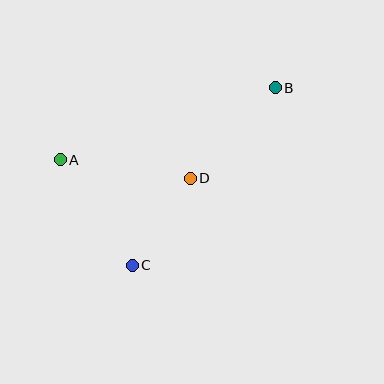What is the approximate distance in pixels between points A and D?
The distance between A and D is approximately 131 pixels.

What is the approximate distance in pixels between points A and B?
The distance between A and B is approximately 227 pixels.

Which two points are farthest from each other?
Points B and C are farthest from each other.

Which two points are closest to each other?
Points C and D are closest to each other.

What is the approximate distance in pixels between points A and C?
The distance between A and C is approximately 127 pixels.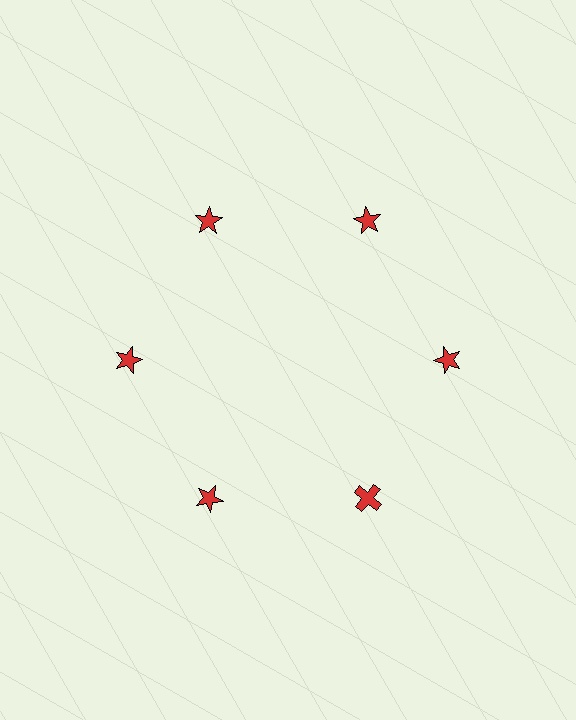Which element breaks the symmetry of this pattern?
The red cross at roughly the 5 o'clock position breaks the symmetry. All other shapes are red stars.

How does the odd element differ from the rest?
It has a different shape: cross instead of star.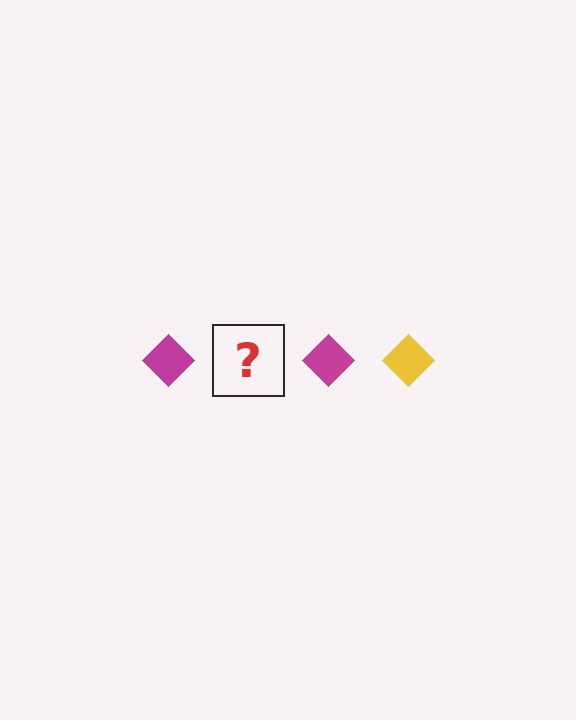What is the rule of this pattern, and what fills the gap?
The rule is that the pattern cycles through magenta, yellow diamonds. The gap should be filled with a yellow diamond.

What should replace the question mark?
The question mark should be replaced with a yellow diamond.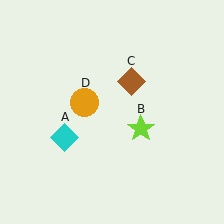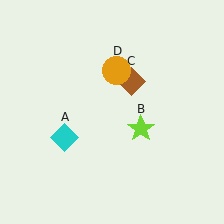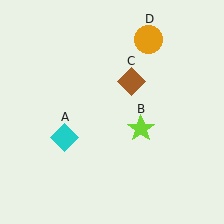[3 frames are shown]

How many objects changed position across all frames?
1 object changed position: orange circle (object D).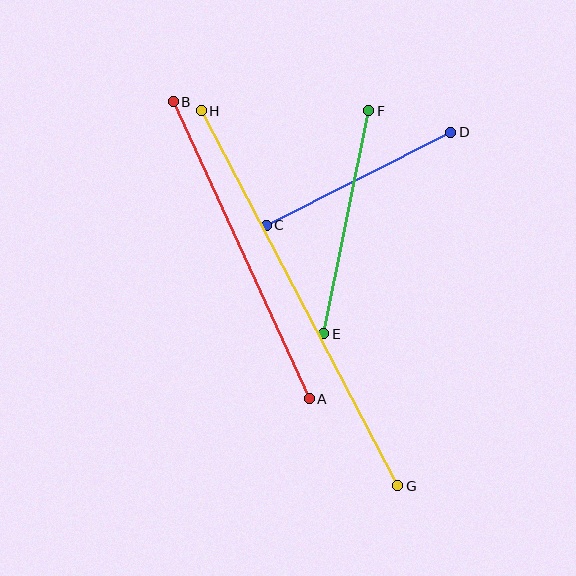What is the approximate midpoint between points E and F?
The midpoint is at approximately (346, 222) pixels.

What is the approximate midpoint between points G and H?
The midpoint is at approximately (300, 298) pixels.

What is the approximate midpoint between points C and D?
The midpoint is at approximately (358, 179) pixels.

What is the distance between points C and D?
The distance is approximately 207 pixels.